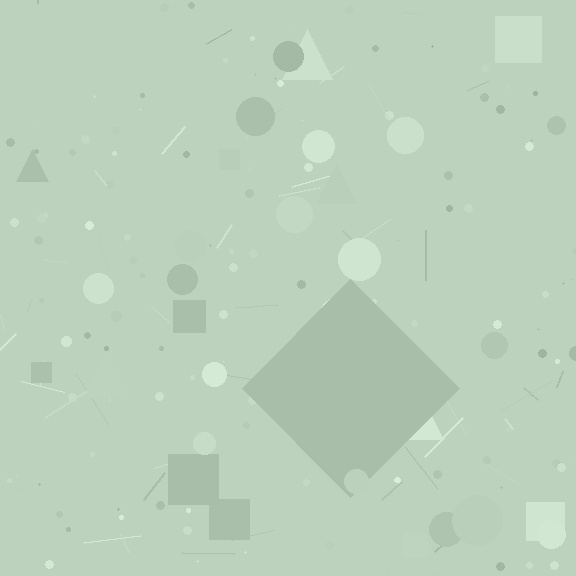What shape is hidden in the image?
A diamond is hidden in the image.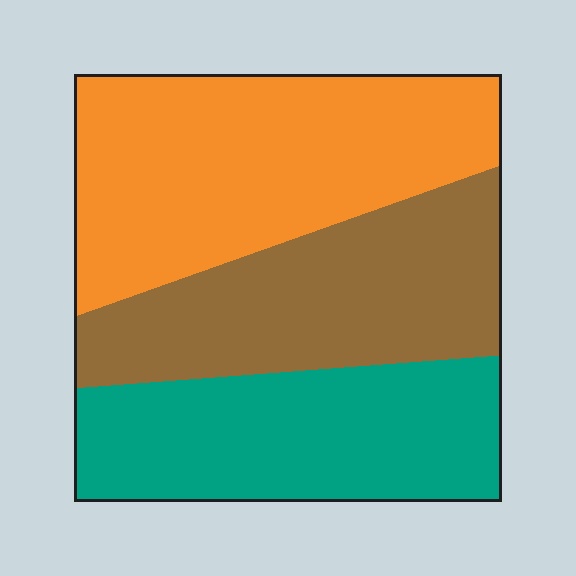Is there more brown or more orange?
Orange.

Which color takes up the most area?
Orange, at roughly 40%.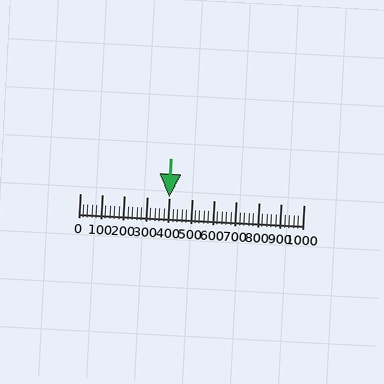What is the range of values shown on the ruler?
The ruler shows values from 0 to 1000.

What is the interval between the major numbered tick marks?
The major tick marks are spaced 100 units apart.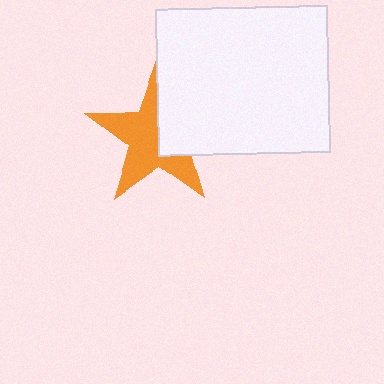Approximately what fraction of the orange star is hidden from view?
Roughly 37% of the orange star is hidden behind the white rectangle.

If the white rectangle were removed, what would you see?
You would see the complete orange star.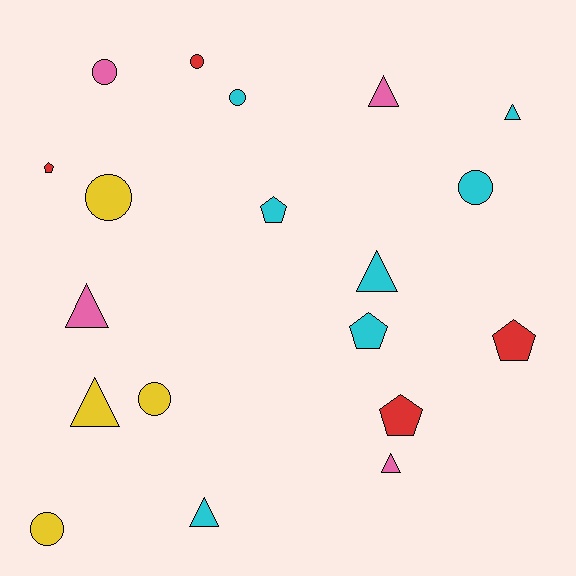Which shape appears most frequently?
Circle, with 7 objects.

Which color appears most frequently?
Cyan, with 7 objects.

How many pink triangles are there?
There are 3 pink triangles.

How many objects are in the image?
There are 19 objects.